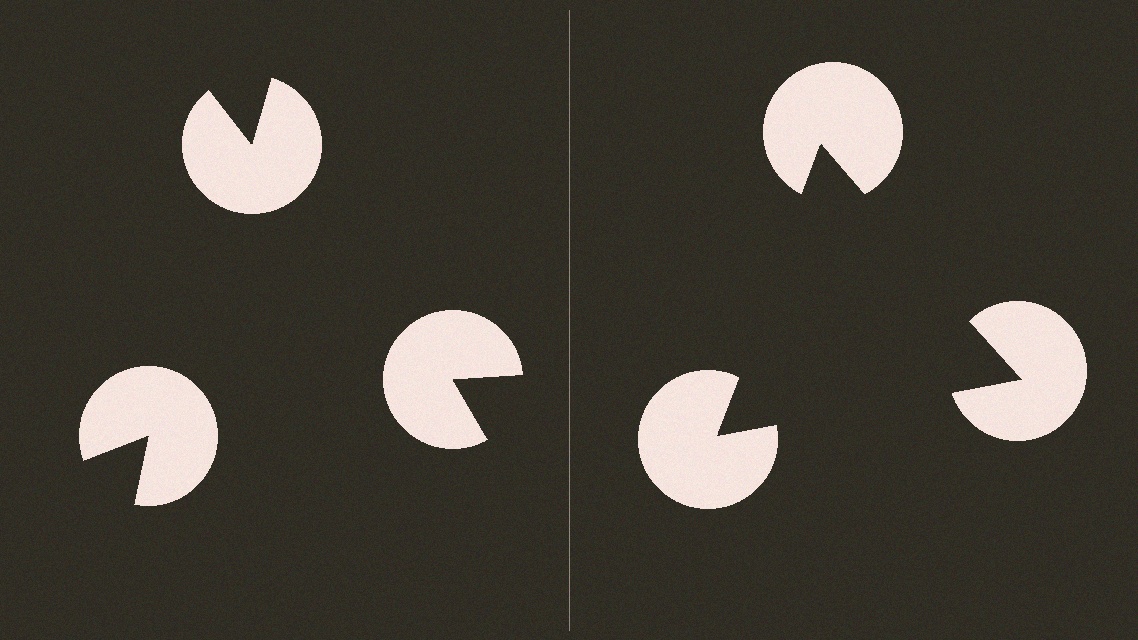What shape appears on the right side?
An illusory triangle.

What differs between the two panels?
The pac-man discs are positioned identically on both sides; only the wedge orientations differ. On the right they align to a triangle; on the left they are misaligned.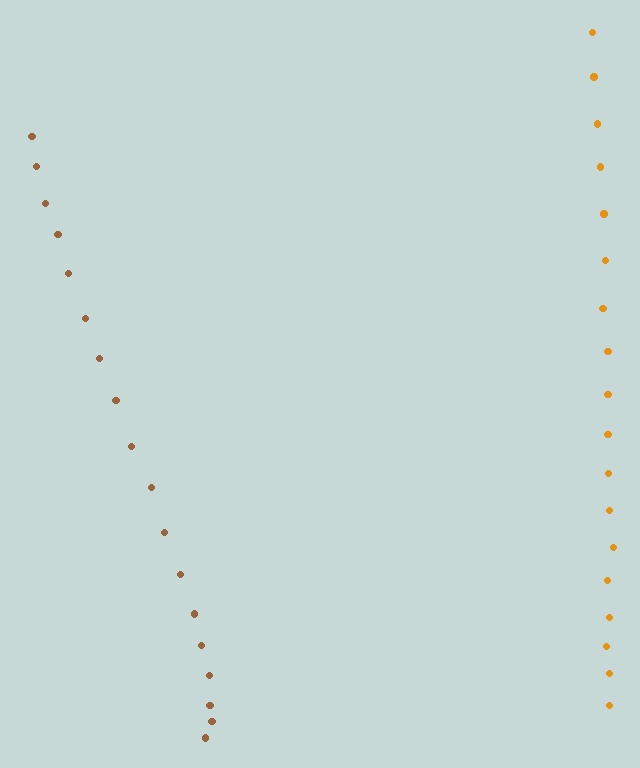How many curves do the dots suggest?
There are 2 distinct paths.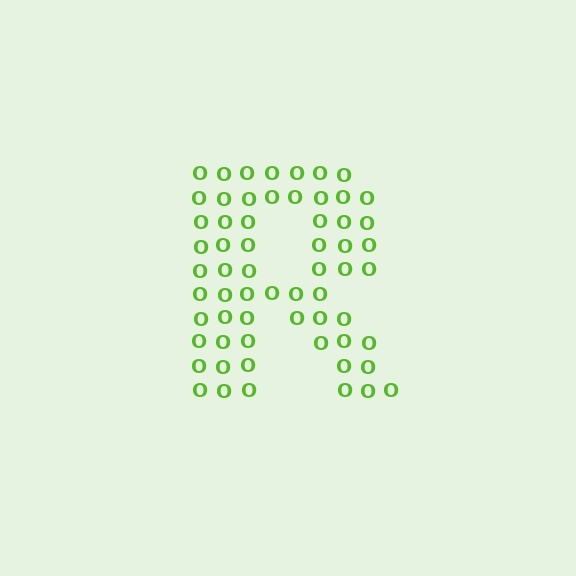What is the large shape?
The large shape is the letter R.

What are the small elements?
The small elements are letter O's.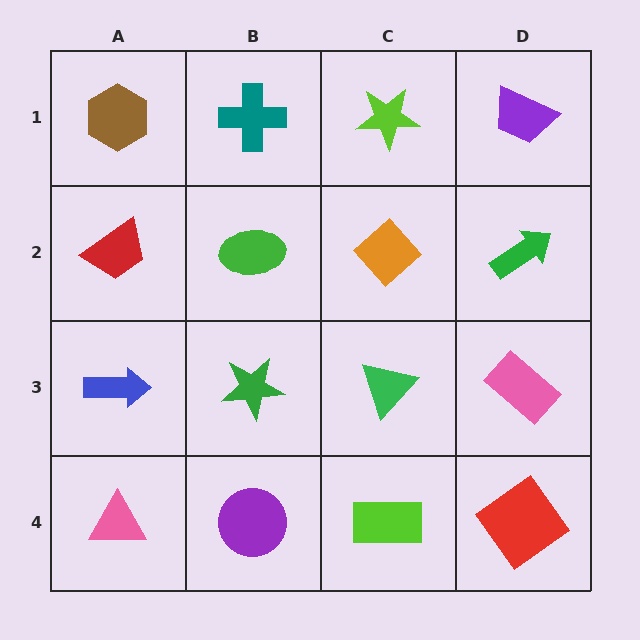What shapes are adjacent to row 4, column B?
A green star (row 3, column B), a pink triangle (row 4, column A), a lime rectangle (row 4, column C).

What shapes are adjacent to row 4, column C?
A green triangle (row 3, column C), a purple circle (row 4, column B), a red diamond (row 4, column D).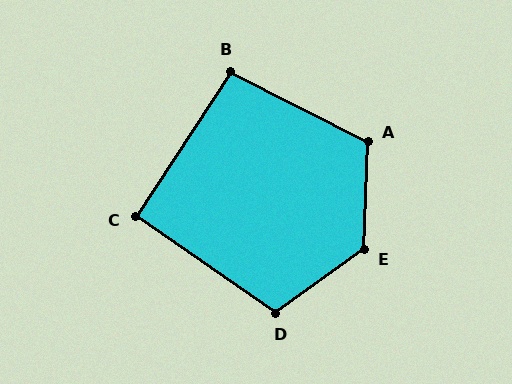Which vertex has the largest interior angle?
E, at approximately 128 degrees.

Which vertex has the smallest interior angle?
C, at approximately 91 degrees.